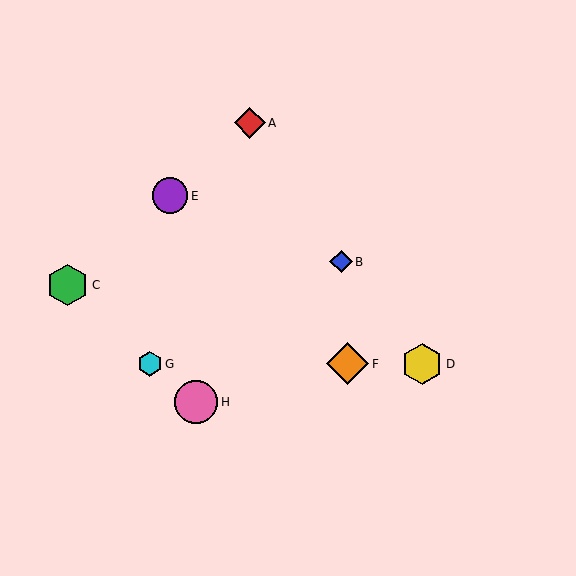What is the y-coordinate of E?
Object E is at y≈196.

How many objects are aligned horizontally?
3 objects (D, F, G) are aligned horizontally.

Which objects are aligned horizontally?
Objects D, F, G are aligned horizontally.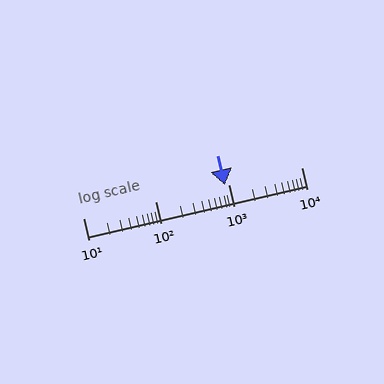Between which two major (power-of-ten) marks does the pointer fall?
The pointer is between 100 and 1000.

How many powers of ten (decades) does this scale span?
The scale spans 3 decades, from 10 to 10000.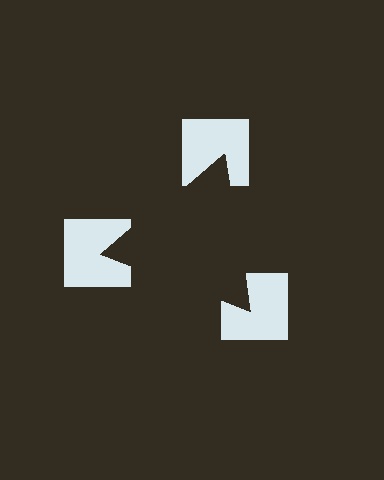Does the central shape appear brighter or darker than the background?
It typically appears slightly darker than the background, even though no actual brightness change is drawn.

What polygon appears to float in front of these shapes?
An illusory triangle — its edges are inferred from the aligned wedge cuts in the notched squares, not physically drawn.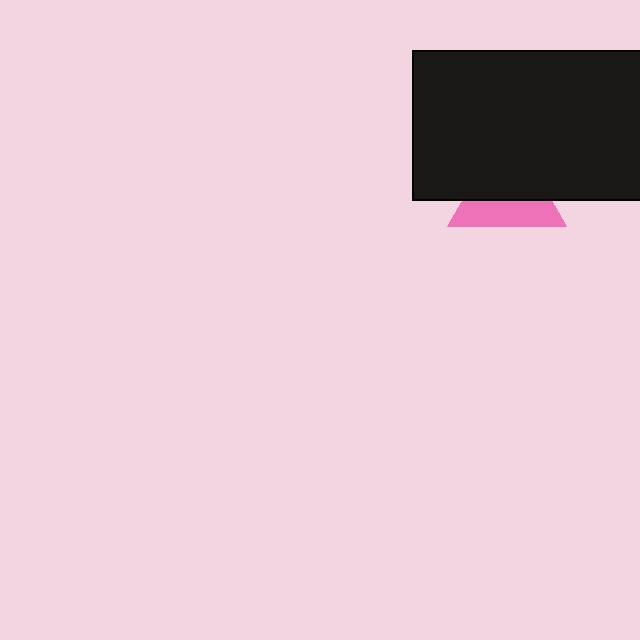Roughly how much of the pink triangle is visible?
A small part of it is visible (roughly 43%).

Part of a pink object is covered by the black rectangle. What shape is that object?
It is a triangle.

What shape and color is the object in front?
The object in front is a black rectangle.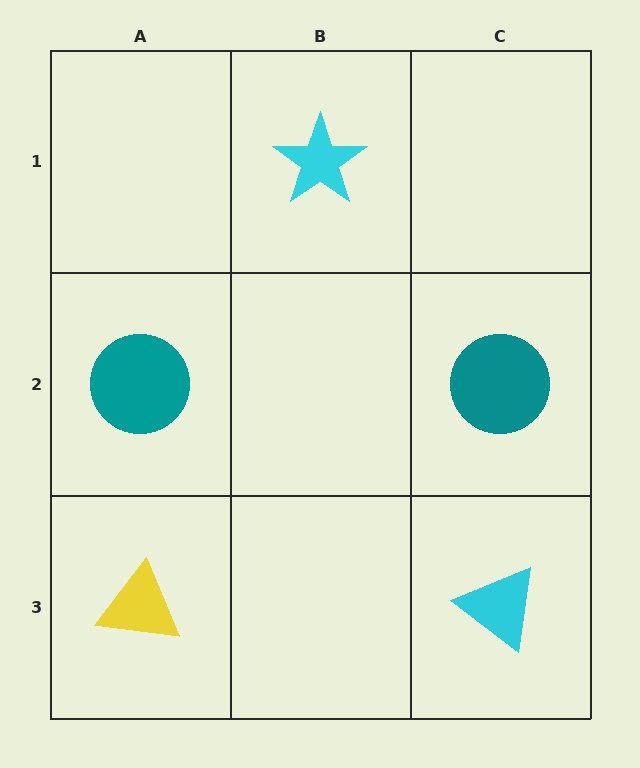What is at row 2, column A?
A teal circle.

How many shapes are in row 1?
1 shape.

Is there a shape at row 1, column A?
No, that cell is empty.